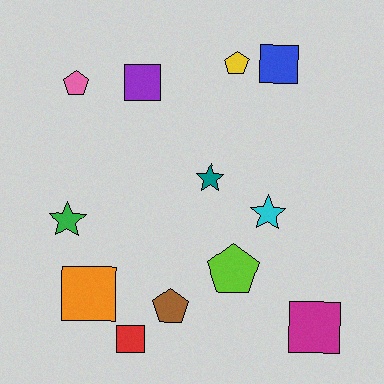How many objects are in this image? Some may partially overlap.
There are 12 objects.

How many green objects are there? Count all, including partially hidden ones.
There is 1 green object.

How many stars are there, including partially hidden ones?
There are 3 stars.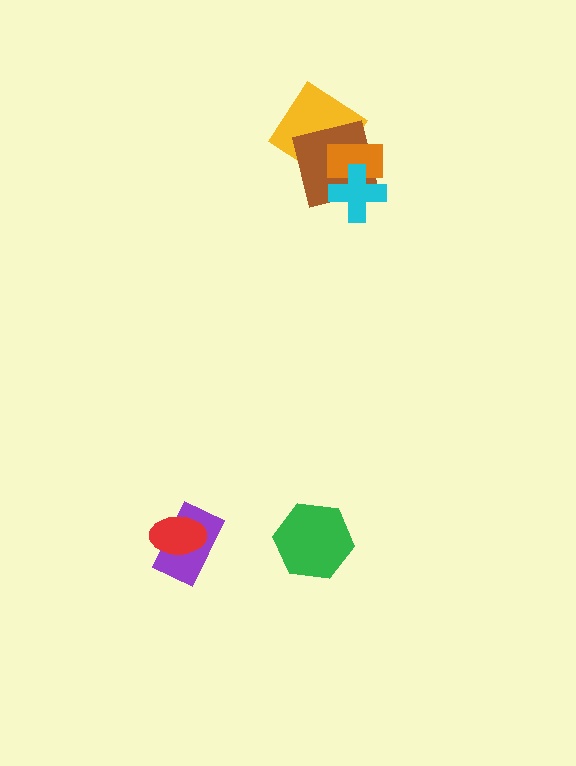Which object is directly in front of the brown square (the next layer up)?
The orange rectangle is directly in front of the brown square.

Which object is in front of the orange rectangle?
The cyan cross is in front of the orange rectangle.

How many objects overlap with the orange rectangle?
3 objects overlap with the orange rectangle.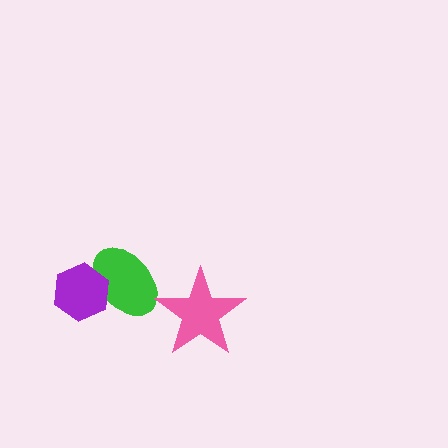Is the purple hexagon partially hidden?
No, no other shape covers it.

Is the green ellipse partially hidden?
Yes, it is partially covered by another shape.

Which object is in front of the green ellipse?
The purple hexagon is in front of the green ellipse.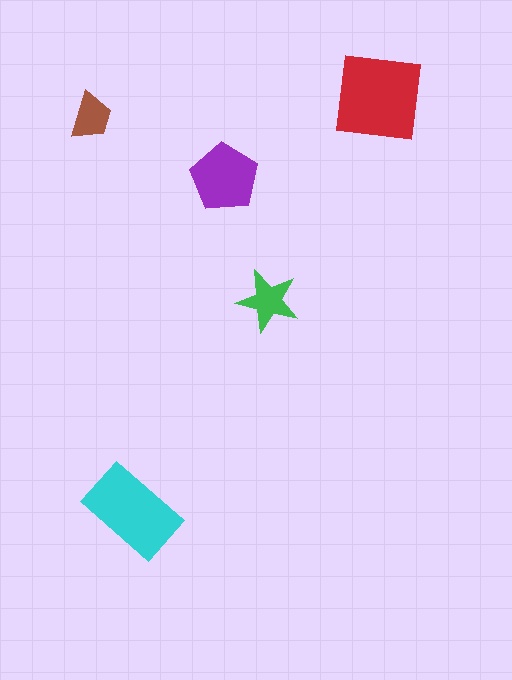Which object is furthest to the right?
The red square is rightmost.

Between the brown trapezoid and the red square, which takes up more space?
The red square.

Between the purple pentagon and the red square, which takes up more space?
The red square.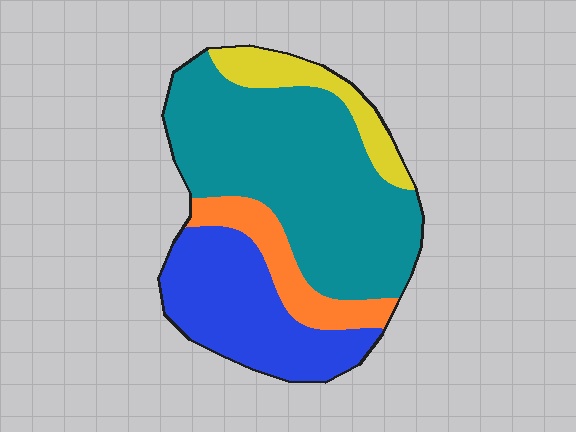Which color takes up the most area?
Teal, at roughly 50%.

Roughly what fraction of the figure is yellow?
Yellow takes up about one tenth (1/10) of the figure.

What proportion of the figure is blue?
Blue covers roughly 25% of the figure.